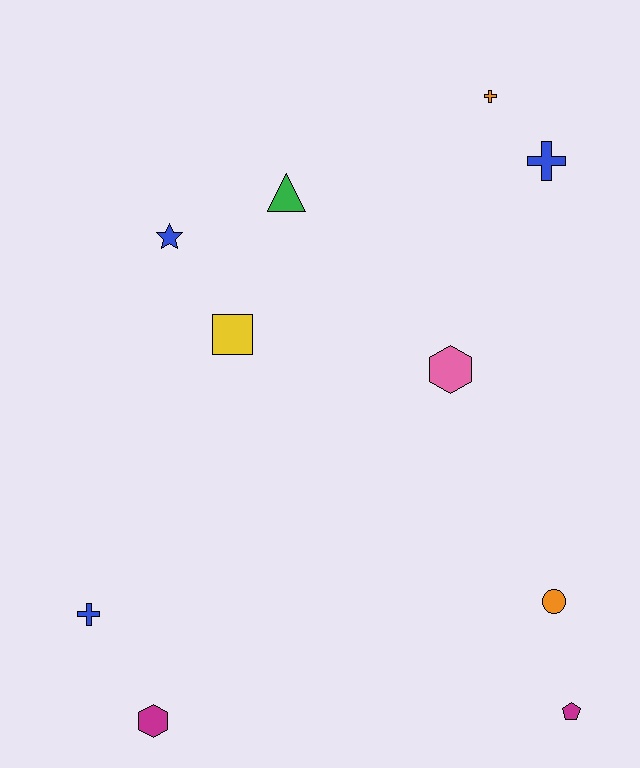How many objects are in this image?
There are 10 objects.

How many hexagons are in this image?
There are 2 hexagons.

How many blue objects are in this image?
There are 3 blue objects.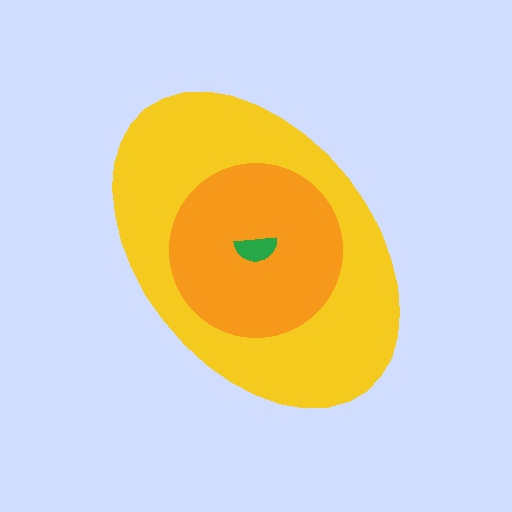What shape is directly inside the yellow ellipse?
The orange circle.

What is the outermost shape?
The yellow ellipse.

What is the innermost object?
The green semicircle.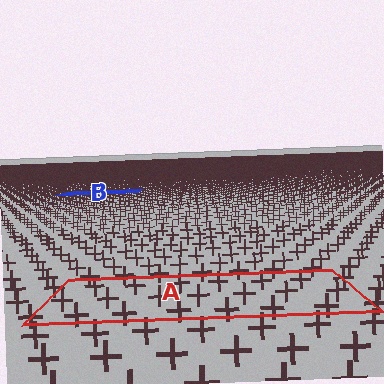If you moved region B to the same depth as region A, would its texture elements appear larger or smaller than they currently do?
They would appear larger. At a closer depth, the same texture elements are projected at a bigger on-screen size.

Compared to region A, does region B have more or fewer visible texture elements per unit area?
Region B has more texture elements per unit area — they are packed more densely because it is farther away.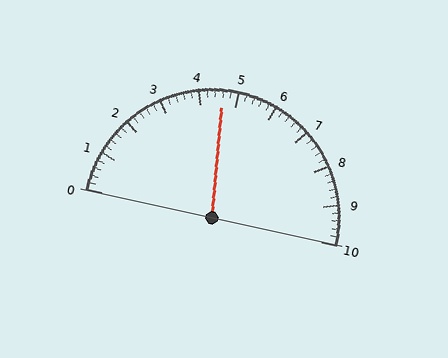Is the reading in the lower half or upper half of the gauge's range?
The reading is in the lower half of the range (0 to 10).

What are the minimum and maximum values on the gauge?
The gauge ranges from 0 to 10.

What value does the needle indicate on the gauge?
The needle indicates approximately 4.6.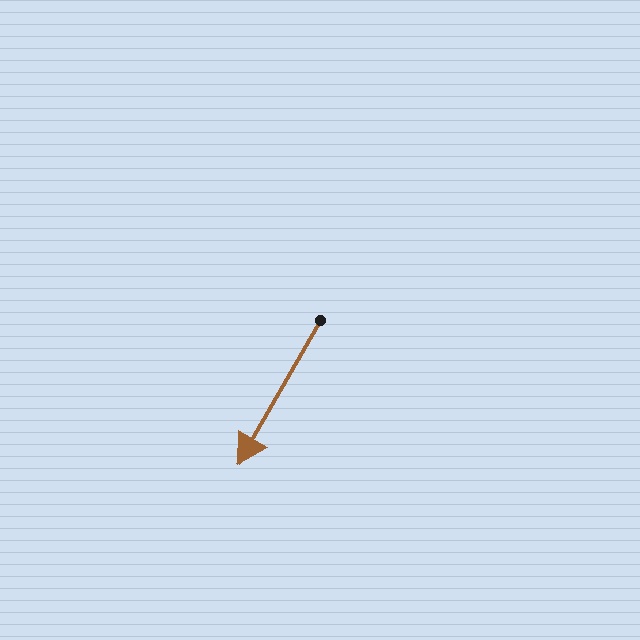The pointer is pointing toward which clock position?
Roughly 7 o'clock.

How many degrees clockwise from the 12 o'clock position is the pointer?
Approximately 210 degrees.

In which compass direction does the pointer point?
Southwest.